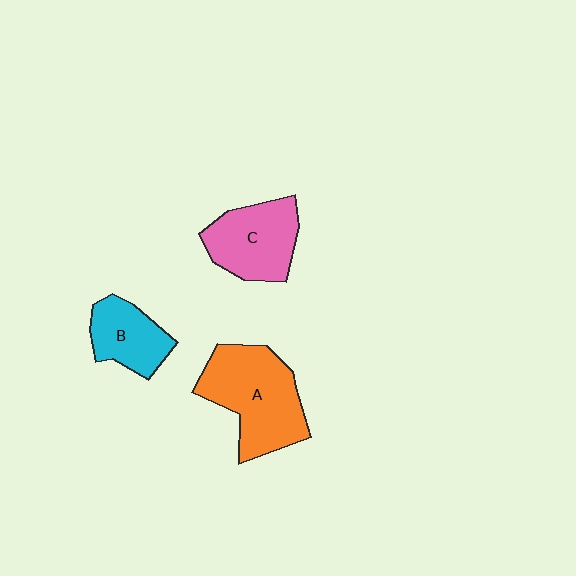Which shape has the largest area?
Shape A (orange).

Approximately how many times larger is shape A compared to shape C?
Approximately 1.4 times.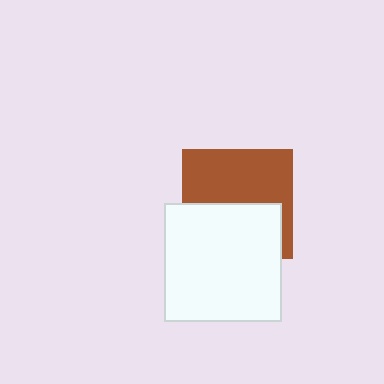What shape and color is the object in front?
The object in front is a white square.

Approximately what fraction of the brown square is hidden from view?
Roughly 45% of the brown square is hidden behind the white square.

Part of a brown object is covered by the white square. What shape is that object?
It is a square.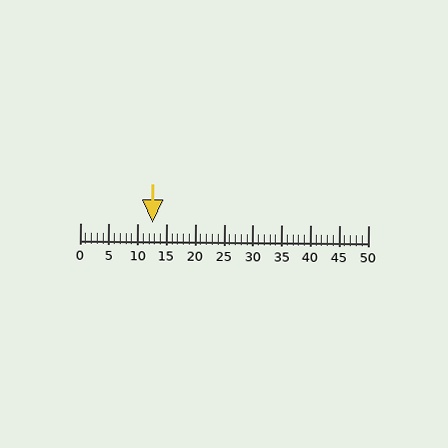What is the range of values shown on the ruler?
The ruler shows values from 0 to 50.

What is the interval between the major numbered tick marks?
The major tick marks are spaced 5 units apart.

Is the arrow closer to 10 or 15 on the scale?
The arrow is closer to 15.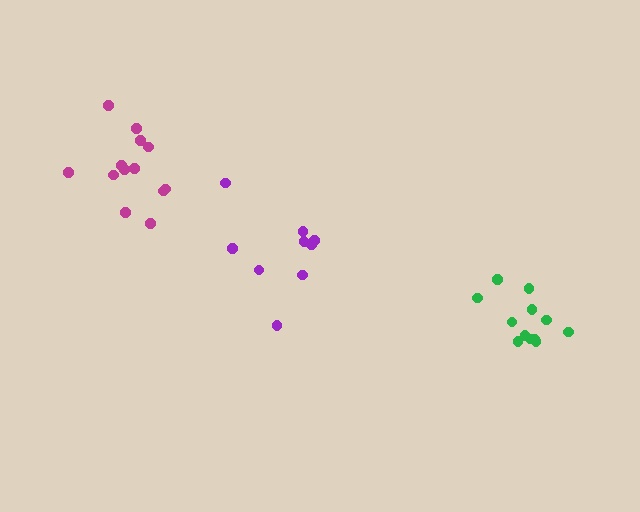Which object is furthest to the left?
The magenta cluster is leftmost.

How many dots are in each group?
Group 1: 9 dots, Group 2: 13 dots, Group 3: 12 dots (34 total).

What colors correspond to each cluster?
The clusters are colored: purple, magenta, green.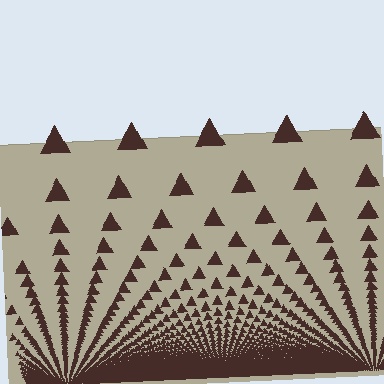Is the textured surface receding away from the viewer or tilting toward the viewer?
The surface appears to tilt toward the viewer. Texture elements get larger and sparser toward the top.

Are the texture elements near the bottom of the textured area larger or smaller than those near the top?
Smaller. The gradient is inverted — elements near the bottom are smaller and denser.